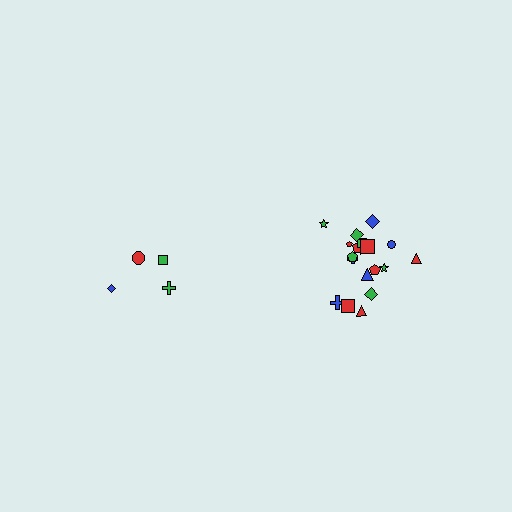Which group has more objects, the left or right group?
The right group.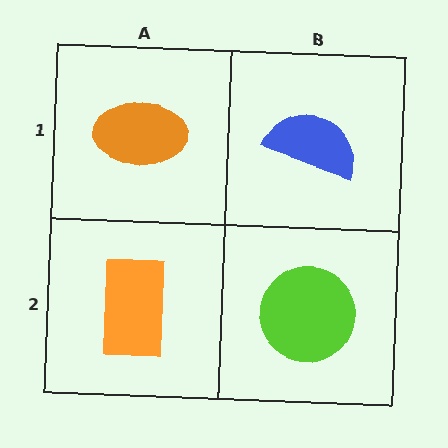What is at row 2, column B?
A lime circle.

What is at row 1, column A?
An orange ellipse.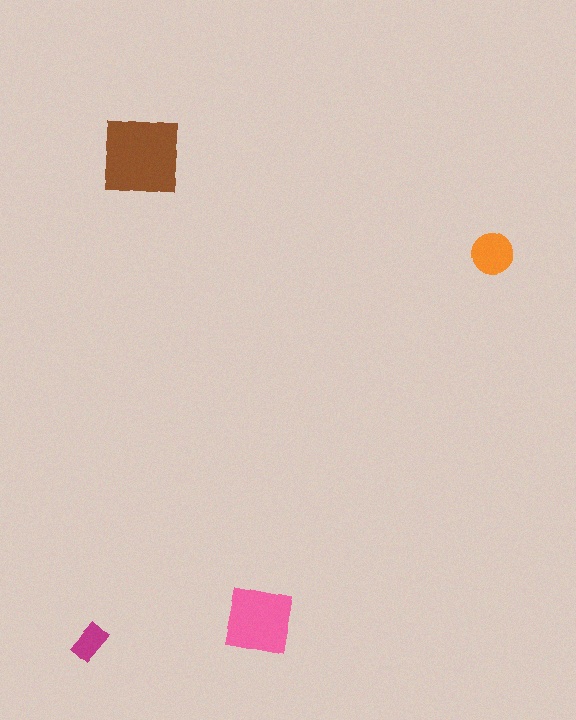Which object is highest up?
The brown square is topmost.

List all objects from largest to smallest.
The brown square, the pink square, the orange circle, the magenta rectangle.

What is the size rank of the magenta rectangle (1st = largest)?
4th.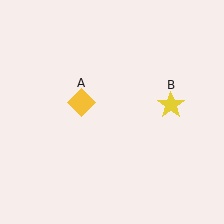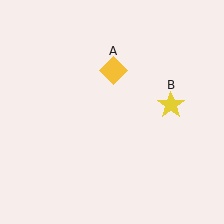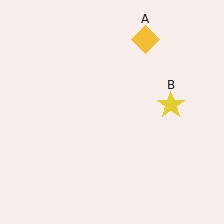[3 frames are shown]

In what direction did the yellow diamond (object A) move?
The yellow diamond (object A) moved up and to the right.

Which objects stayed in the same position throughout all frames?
Yellow star (object B) remained stationary.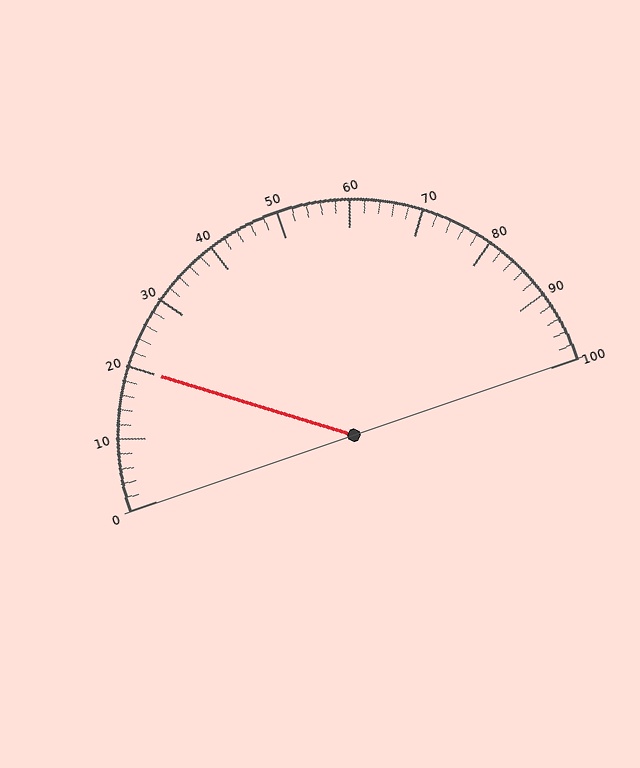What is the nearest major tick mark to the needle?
The nearest major tick mark is 20.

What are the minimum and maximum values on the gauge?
The gauge ranges from 0 to 100.